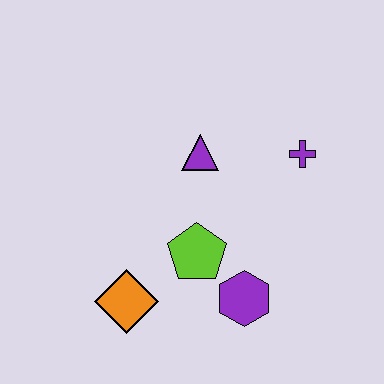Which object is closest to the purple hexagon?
The lime pentagon is closest to the purple hexagon.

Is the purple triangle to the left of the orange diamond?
No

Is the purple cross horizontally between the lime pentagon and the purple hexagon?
No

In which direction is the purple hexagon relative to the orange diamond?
The purple hexagon is to the right of the orange diamond.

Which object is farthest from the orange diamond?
The purple cross is farthest from the orange diamond.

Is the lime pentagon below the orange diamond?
No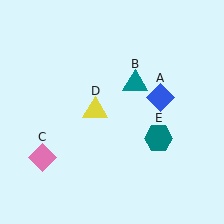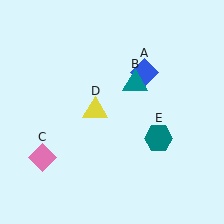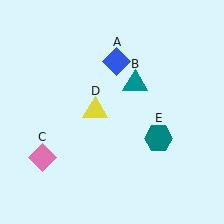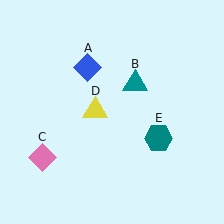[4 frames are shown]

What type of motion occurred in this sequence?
The blue diamond (object A) rotated counterclockwise around the center of the scene.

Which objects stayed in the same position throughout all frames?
Teal triangle (object B) and pink diamond (object C) and yellow triangle (object D) and teal hexagon (object E) remained stationary.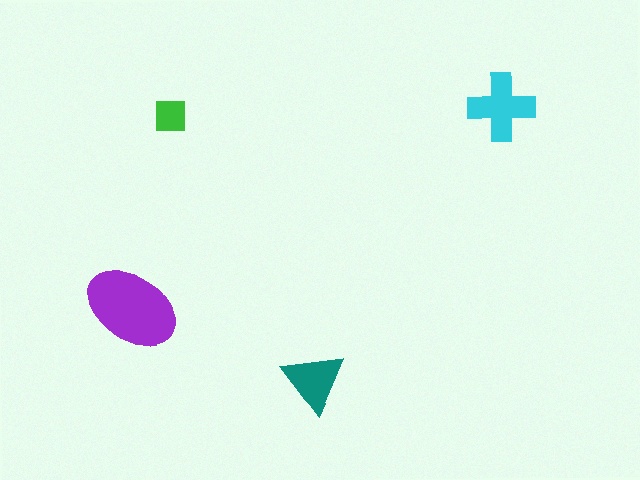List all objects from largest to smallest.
The purple ellipse, the cyan cross, the teal triangle, the green square.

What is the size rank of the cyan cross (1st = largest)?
2nd.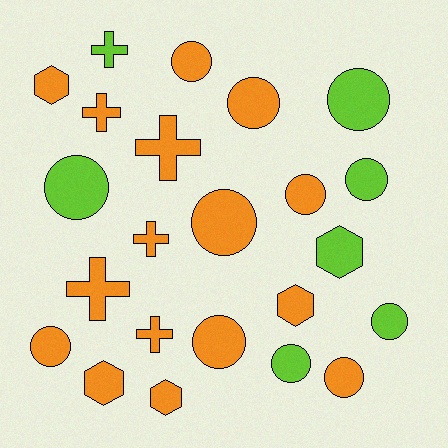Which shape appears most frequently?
Circle, with 12 objects.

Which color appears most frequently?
Orange, with 16 objects.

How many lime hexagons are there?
There is 1 lime hexagon.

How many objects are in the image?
There are 23 objects.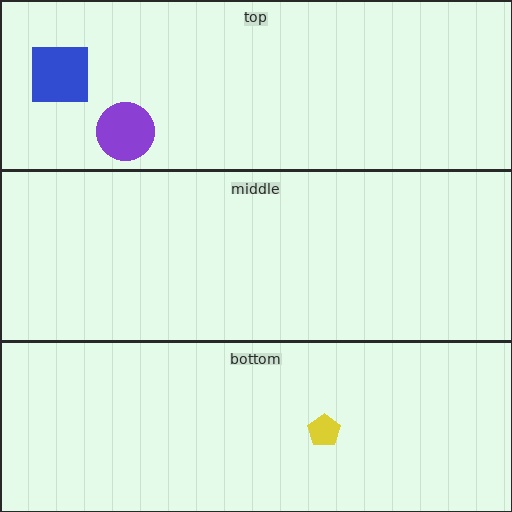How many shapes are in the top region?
2.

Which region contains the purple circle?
The top region.